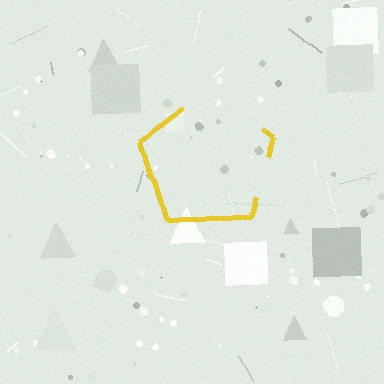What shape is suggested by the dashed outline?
The dashed outline suggests a pentagon.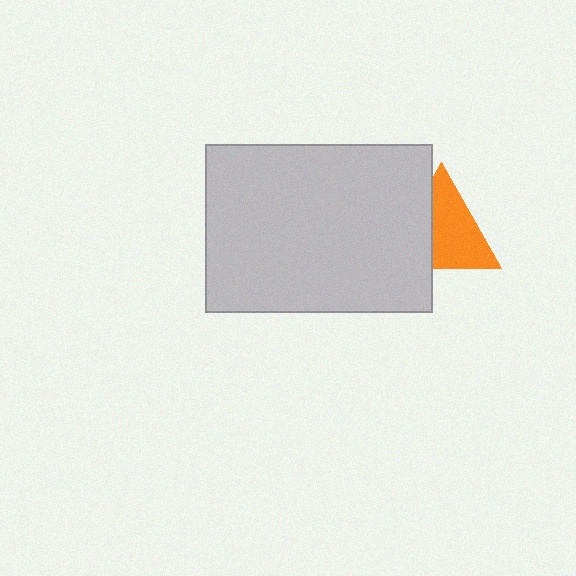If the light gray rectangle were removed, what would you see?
You would see the complete orange triangle.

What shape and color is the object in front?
The object in front is a light gray rectangle.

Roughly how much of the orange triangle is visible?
About half of it is visible (roughly 62%).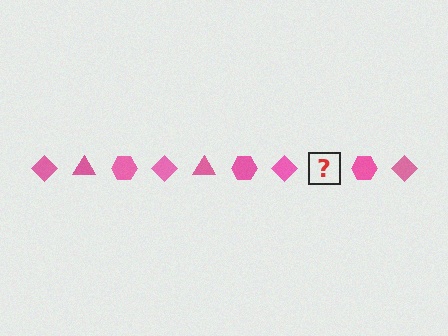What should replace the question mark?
The question mark should be replaced with a pink triangle.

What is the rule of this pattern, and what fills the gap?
The rule is that the pattern cycles through diamond, triangle, hexagon shapes in pink. The gap should be filled with a pink triangle.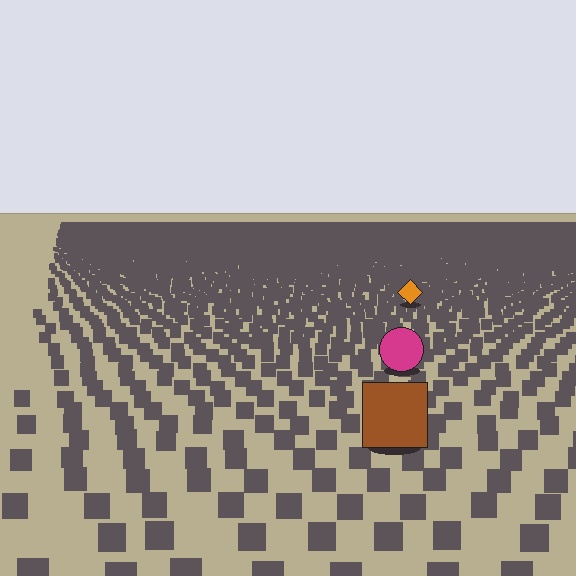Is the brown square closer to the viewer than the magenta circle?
Yes. The brown square is closer — you can tell from the texture gradient: the ground texture is coarser near it.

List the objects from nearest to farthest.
From nearest to farthest: the brown square, the magenta circle, the orange diamond.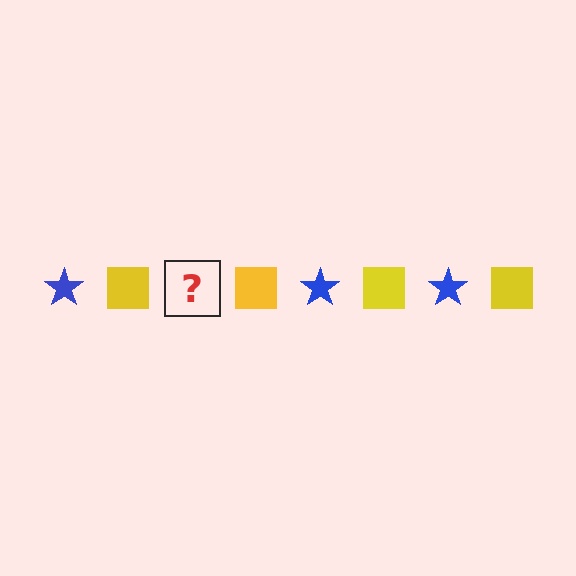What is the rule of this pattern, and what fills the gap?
The rule is that the pattern alternates between blue star and yellow square. The gap should be filled with a blue star.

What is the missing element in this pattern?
The missing element is a blue star.